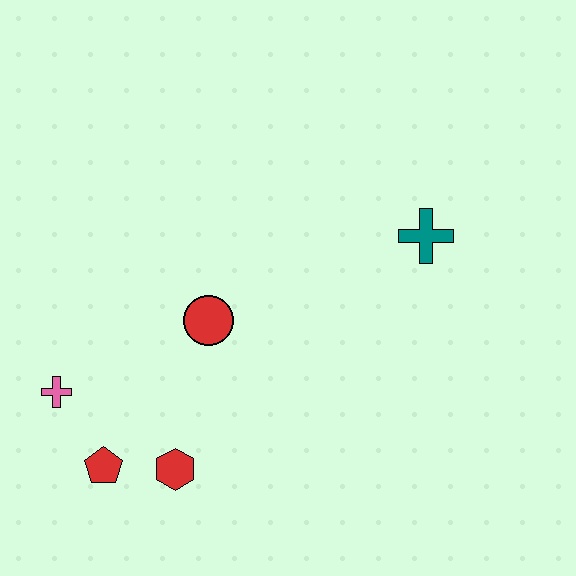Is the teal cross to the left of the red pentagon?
No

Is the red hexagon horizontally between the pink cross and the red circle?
Yes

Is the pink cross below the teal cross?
Yes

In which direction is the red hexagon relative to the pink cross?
The red hexagon is to the right of the pink cross.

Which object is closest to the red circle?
The red hexagon is closest to the red circle.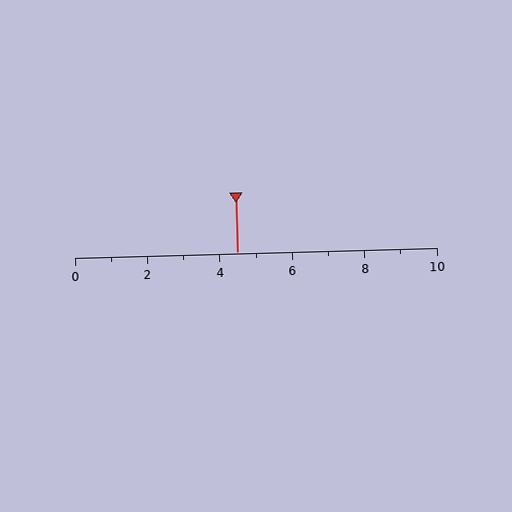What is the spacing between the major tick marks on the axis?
The major ticks are spaced 2 apart.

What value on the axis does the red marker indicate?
The marker indicates approximately 4.5.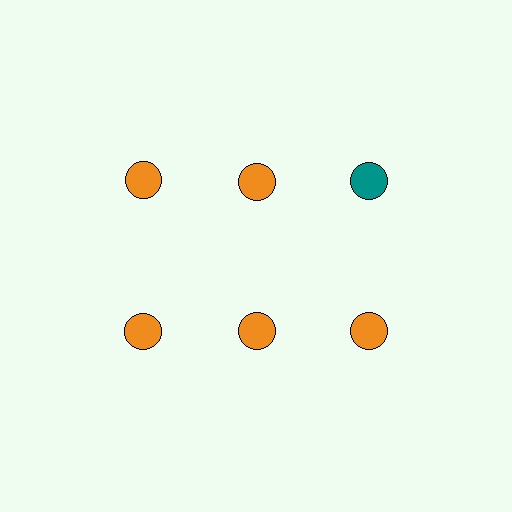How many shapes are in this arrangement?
There are 6 shapes arranged in a grid pattern.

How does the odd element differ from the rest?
It has a different color: teal instead of orange.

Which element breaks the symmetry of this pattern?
The teal circle in the top row, center column breaks the symmetry. All other shapes are orange circles.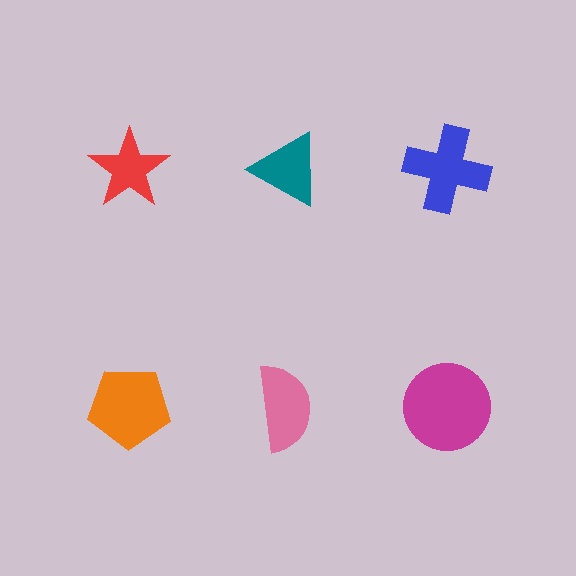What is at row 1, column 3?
A blue cross.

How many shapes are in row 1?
3 shapes.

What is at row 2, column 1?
An orange pentagon.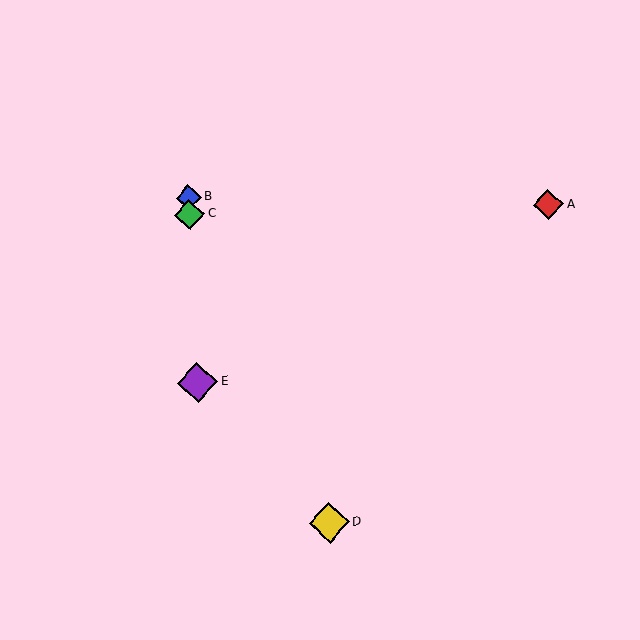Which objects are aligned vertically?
Objects B, C, E are aligned vertically.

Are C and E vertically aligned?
Yes, both are at x≈190.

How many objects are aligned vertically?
3 objects (B, C, E) are aligned vertically.